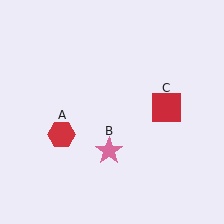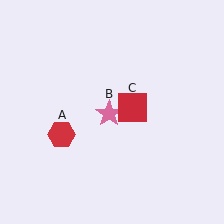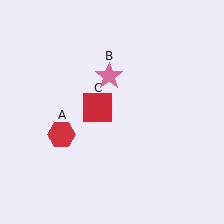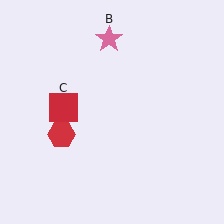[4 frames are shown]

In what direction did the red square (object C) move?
The red square (object C) moved left.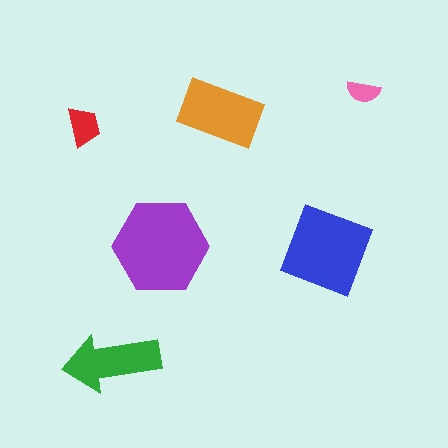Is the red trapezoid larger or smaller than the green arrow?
Smaller.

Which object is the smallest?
The pink semicircle.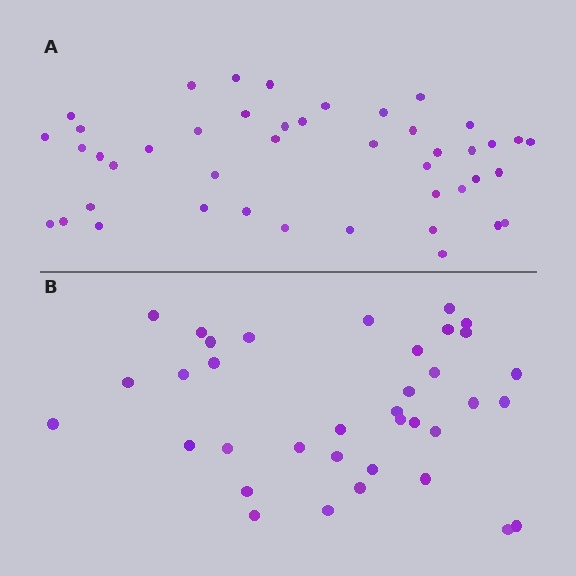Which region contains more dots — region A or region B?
Region A (the top region) has more dots.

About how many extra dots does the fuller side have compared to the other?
Region A has roughly 8 or so more dots than region B.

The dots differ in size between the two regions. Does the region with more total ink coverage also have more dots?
No. Region B has more total ink coverage because its dots are larger, but region A actually contains more individual dots. Total area can be misleading — the number of items is what matters here.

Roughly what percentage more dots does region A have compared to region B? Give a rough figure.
About 20% more.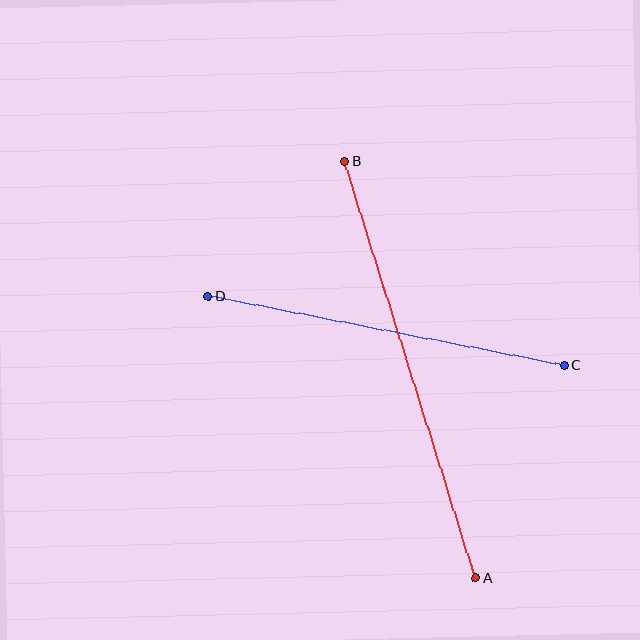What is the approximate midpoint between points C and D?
The midpoint is at approximately (386, 331) pixels.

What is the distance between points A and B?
The distance is approximately 437 pixels.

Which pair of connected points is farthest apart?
Points A and B are farthest apart.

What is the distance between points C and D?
The distance is approximately 363 pixels.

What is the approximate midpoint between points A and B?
The midpoint is at approximately (411, 370) pixels.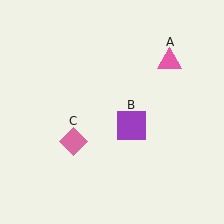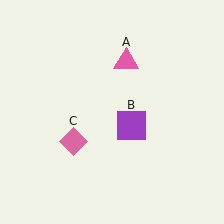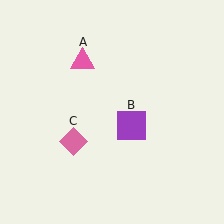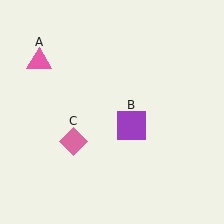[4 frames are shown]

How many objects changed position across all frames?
1 object changed position: pink triangle (object A).